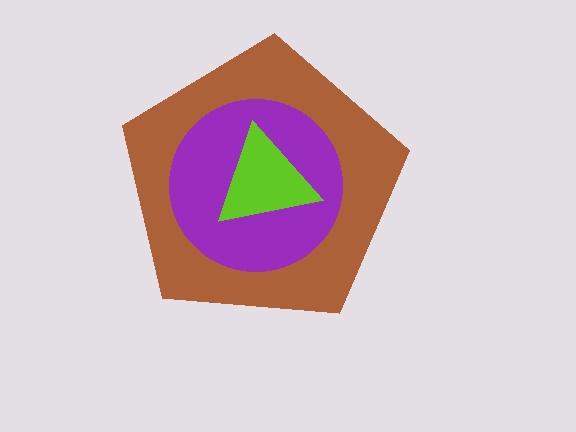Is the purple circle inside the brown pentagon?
Yes.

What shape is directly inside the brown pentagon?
The purple circle.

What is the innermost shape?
The lime triangle.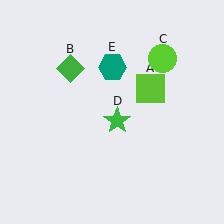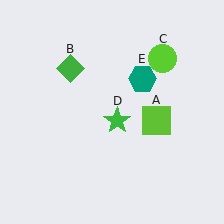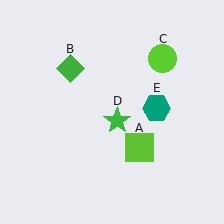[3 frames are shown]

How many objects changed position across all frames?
2 objects changed position: lime square (object A), teal hexagon (object E).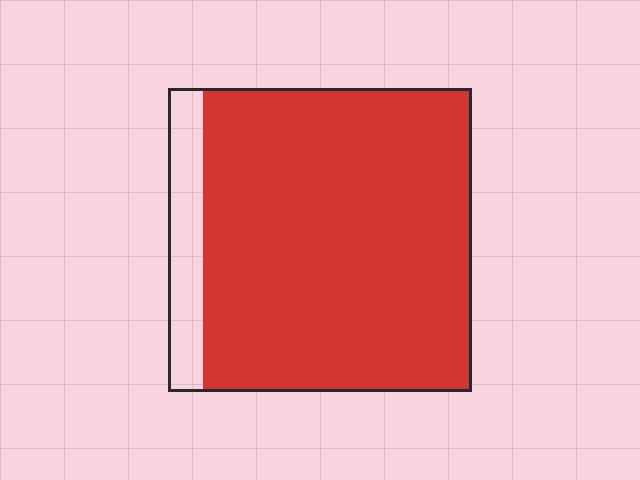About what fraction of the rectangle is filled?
About seven eighths (7/8).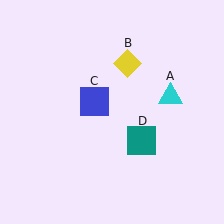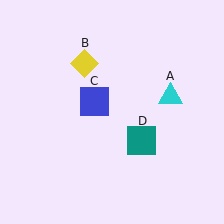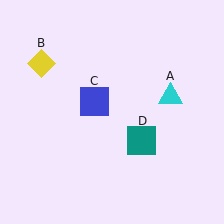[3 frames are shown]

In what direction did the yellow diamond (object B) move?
The yellow diamond (object B) moved left.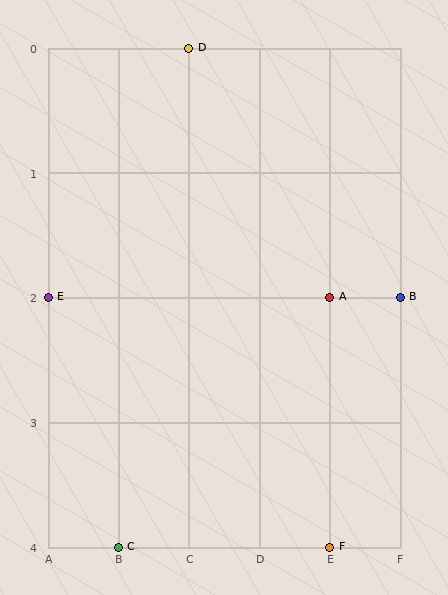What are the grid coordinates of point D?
Point D is at grid coordinates (C, 0).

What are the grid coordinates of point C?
Point C is at grid coordinates (B, 4).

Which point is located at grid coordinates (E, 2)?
Point A is at (E, 2).